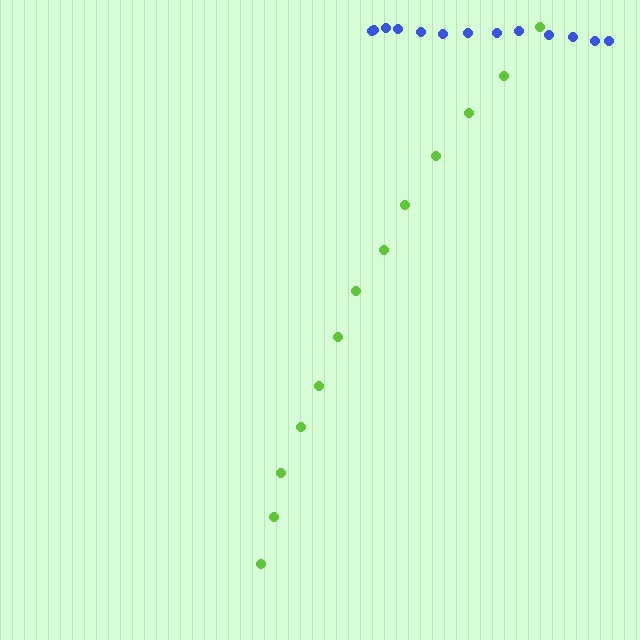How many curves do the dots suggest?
There are 2 distinct paths.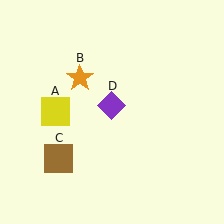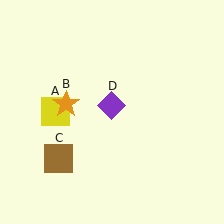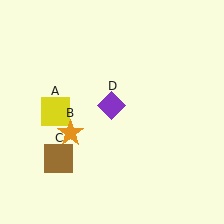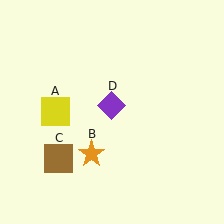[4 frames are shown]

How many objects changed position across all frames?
1 object changed position: orange star (object B).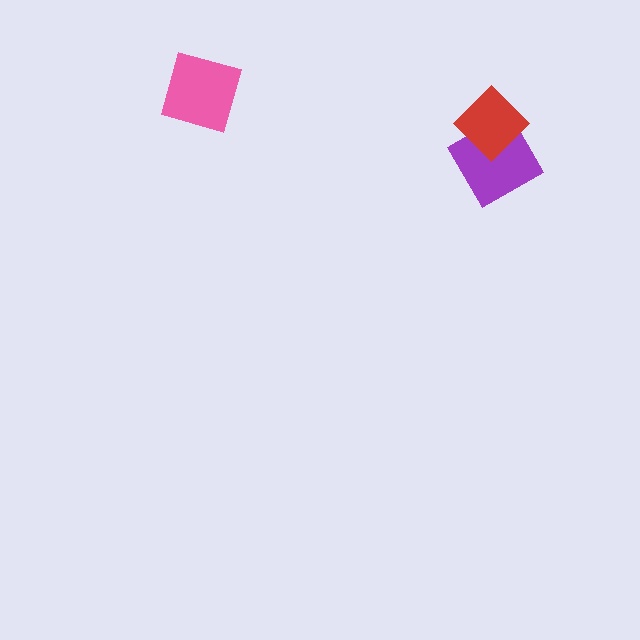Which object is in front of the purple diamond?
The red diamond is in front of the purple diamond.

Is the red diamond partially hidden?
No, no other shape covers it.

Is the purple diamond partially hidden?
Yes, it is partially covered by another shape.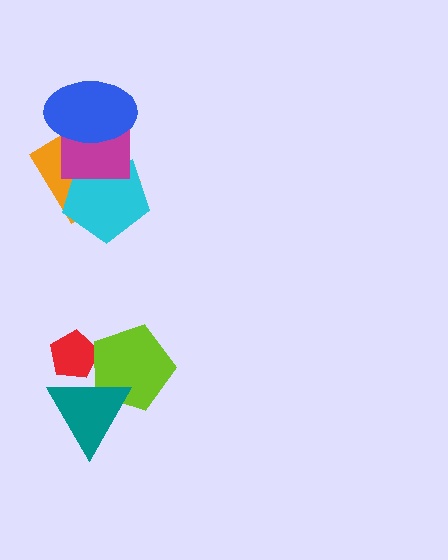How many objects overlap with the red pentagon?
2 objects overlap with the red pentagon.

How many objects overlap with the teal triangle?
2 objects overlap with the teal triangle.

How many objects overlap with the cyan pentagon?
2 objects overlap with the cyan pentagon.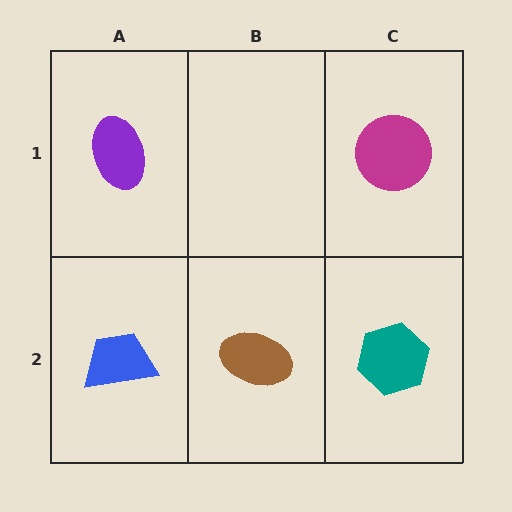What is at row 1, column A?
A purple ellipse.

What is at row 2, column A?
A blue trapezoid.